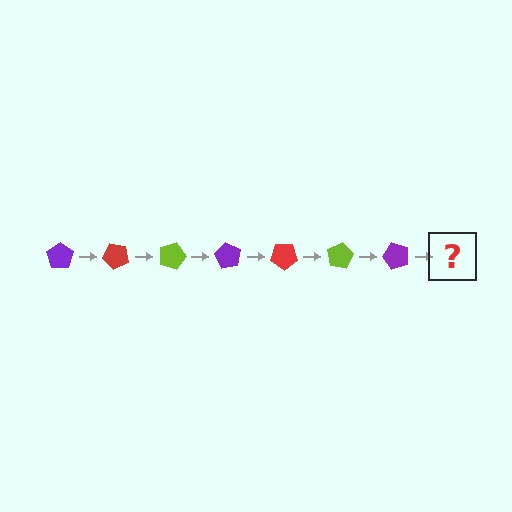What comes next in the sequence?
The next element should be a red pentagon, rotated 315 degrees from the start.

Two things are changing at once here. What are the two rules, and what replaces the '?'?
The two rules are that it rotates 45 degrees each step and the color cycles through purple, red, and lime. The '?' should be a red pentagon, rotated 315 degrees from the start.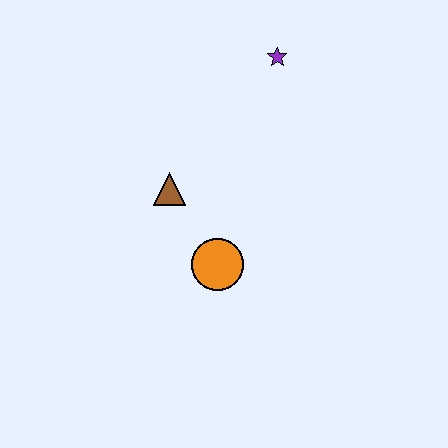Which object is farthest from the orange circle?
The purple star is farthest from the orange circle.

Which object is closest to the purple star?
The brown triangle is closest to the purple star.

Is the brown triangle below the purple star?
Yes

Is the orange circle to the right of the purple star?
No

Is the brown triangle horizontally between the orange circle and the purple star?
No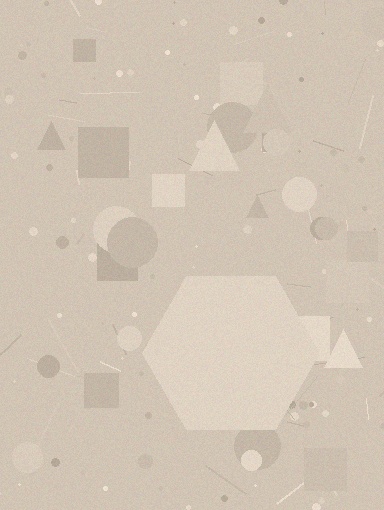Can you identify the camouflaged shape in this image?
The camouflaged shape is a hexagon.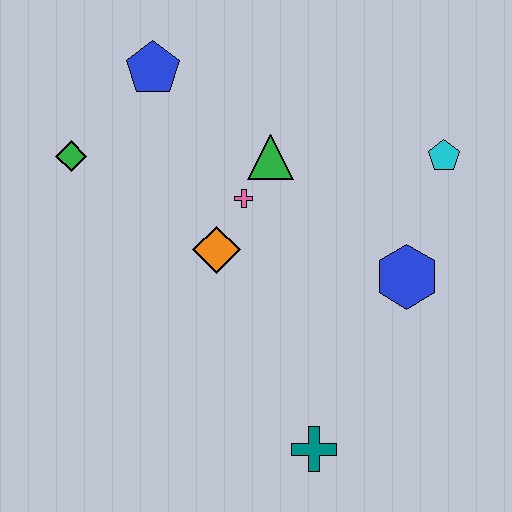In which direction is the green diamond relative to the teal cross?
The green diamond is above the teal cross.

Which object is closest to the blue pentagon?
The green diamond is closest to the blue pentagon.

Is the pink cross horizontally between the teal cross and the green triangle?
No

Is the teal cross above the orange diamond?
No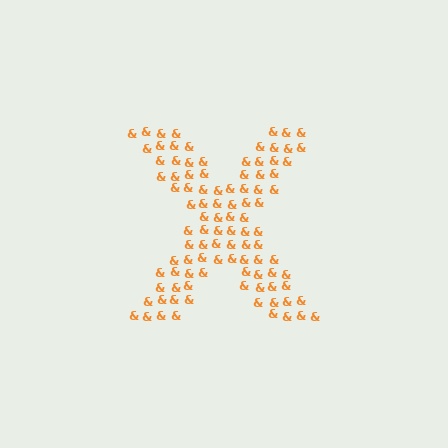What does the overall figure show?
The overall figure shows the letter X.